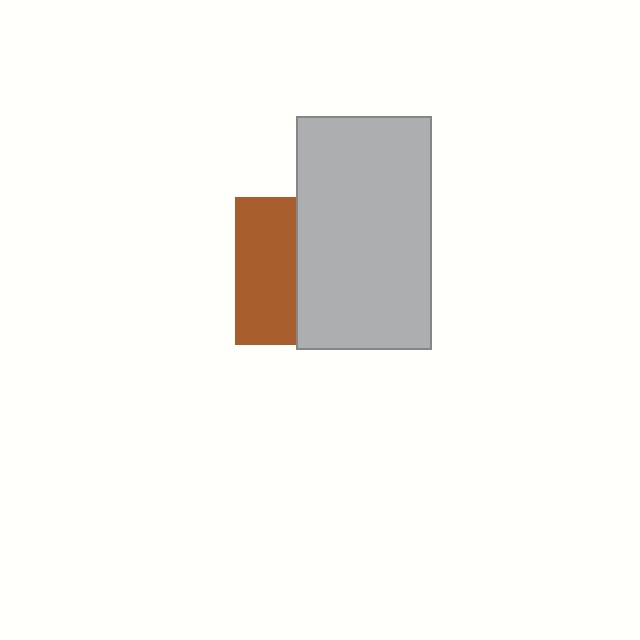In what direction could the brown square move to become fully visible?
The brown square could move left. That would shift it out from behind the light gray rectangle entirely.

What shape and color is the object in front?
The object in front is a light gray rectangle.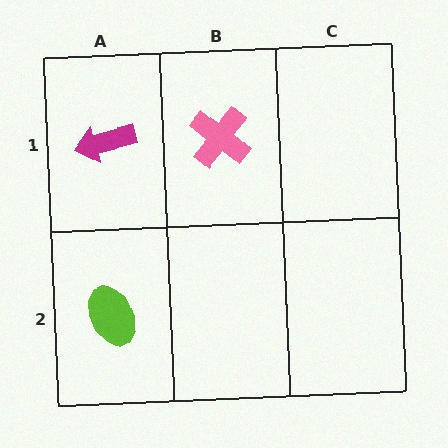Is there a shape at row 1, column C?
No, that cell is empty.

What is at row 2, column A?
A lime ellipse.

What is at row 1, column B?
A pink cross.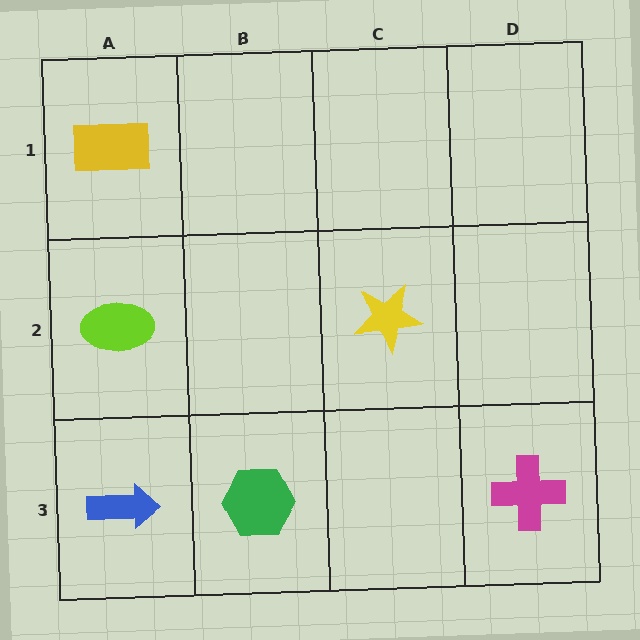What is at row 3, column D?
A magenta cross.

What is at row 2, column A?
A lime ellipse.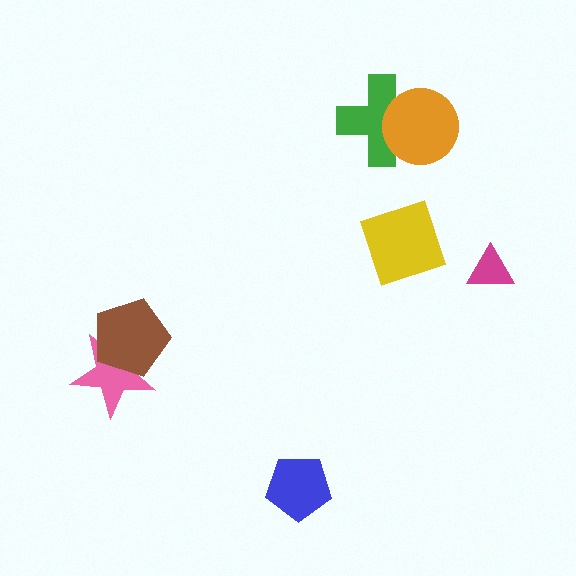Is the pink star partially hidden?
Yes, it is partially covered by another shape.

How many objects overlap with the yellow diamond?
0 objects overlap with the yellow diamond.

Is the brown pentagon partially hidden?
No, no other shape covers it.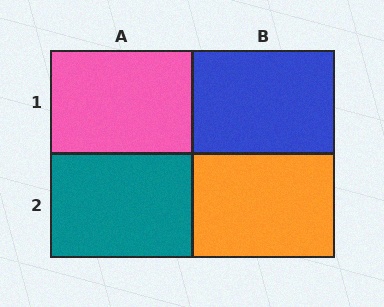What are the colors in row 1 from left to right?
Pink, blue.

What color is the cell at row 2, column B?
Orange.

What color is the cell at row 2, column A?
Teal.